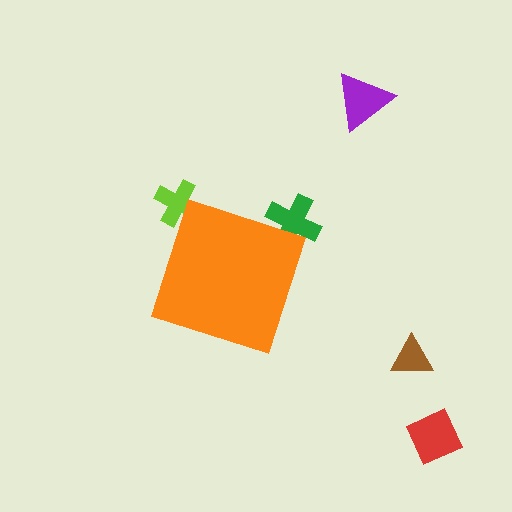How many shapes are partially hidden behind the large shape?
2 shapes are partially hidden.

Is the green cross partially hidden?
Yes, the green cross is partially hidden behind the orange diamond.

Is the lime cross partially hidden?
Yes, the lime cross is partially hidden behind the orange diamond.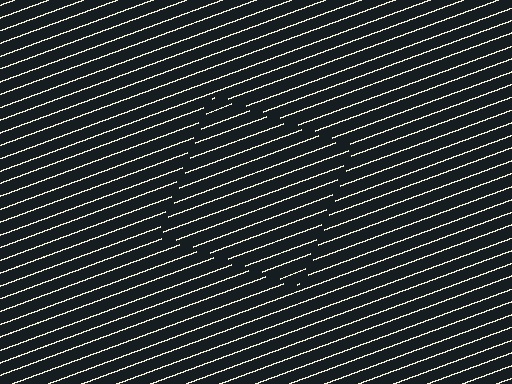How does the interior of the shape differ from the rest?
The interior of the shape contains the same grating, shifted by half a period — the contour is defined by the phase discontinuity where line-ends from the inner and outer gratings abut.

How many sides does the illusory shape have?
4 sides — the line-ends trace a square.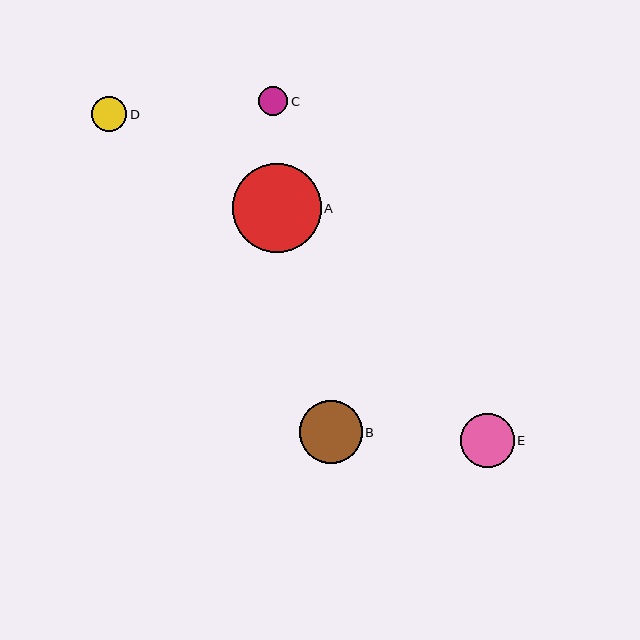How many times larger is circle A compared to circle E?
Circle A is approximately 1.6 times the size of circle E.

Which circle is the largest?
Circle A is the largest with a size of approximately 88 pixels.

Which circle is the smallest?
Circle C is the smallest with a size of approximately 29 pixels.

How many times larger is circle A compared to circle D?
Circle A is approximately 2.5 times the size of circle D.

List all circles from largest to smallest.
From largest to smallest: A, B, E, D, C.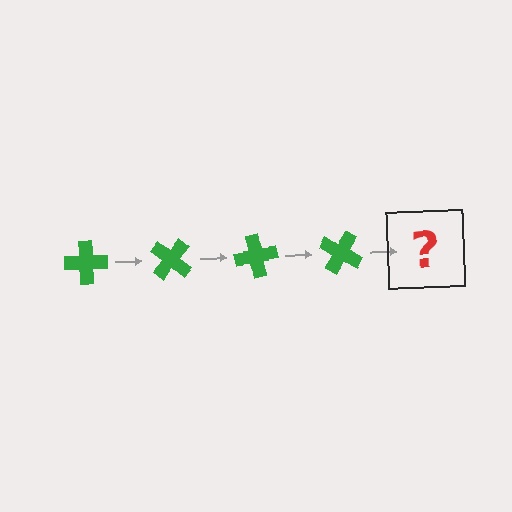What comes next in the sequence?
The next element should be a green cross rotated 160 degrees.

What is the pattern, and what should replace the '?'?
The pattern is that the cross rotates 40 degrees each step. The '?' should be a green cross rotated 160 degrees.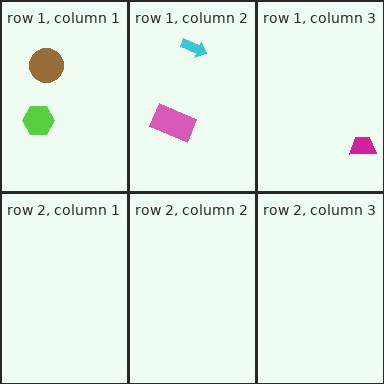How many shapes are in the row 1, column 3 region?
1.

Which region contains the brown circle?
The row 1, column 1 region.